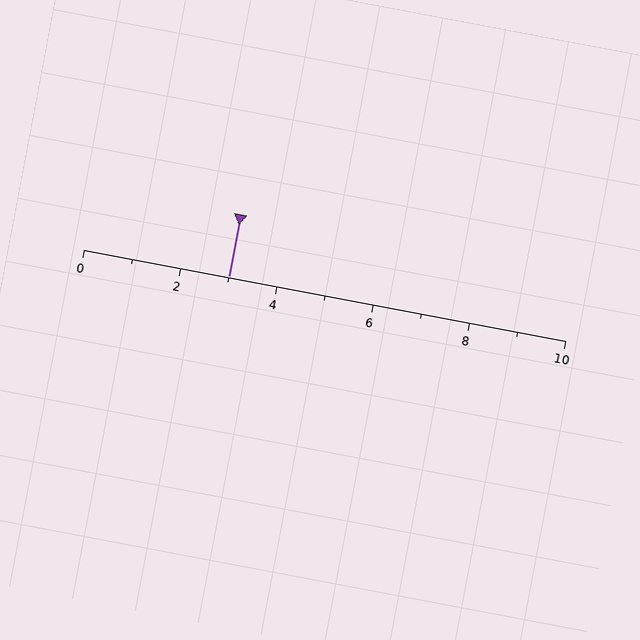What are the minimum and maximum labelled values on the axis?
The axis runs from 0 to 10.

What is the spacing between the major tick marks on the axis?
The major ticks are spaced 2 apart.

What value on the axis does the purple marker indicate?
The marker indicates approximately 3.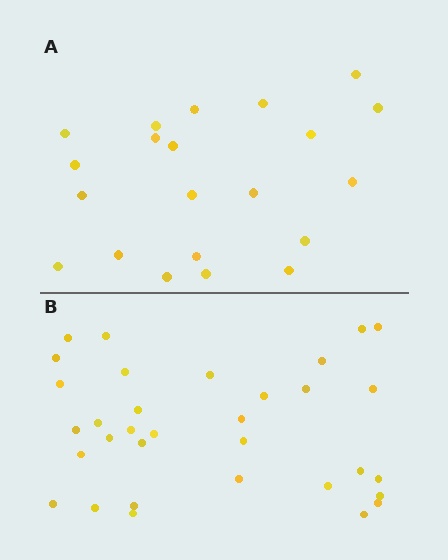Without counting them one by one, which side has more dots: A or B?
Region B (the bottom region) has more dots.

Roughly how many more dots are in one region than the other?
Region B has roughly 12 or so more dots than region A.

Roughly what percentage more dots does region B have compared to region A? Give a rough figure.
About 55% more.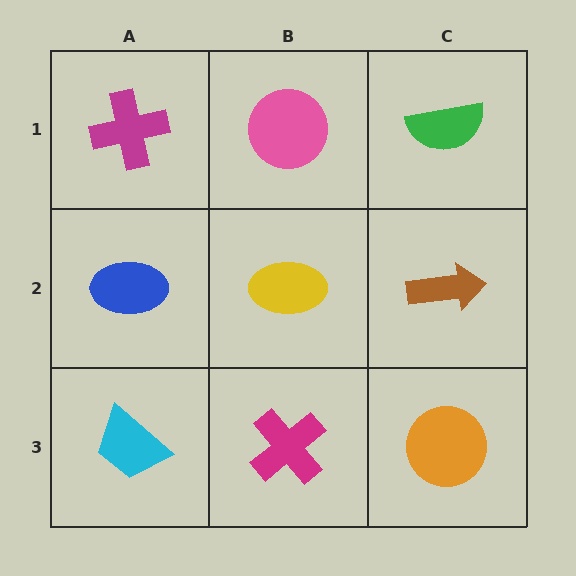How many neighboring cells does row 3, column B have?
3.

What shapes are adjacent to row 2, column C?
A green semicircle (row 1, column C), an orange circle (row 3, column C), a yellow ellipse (row 2, column B).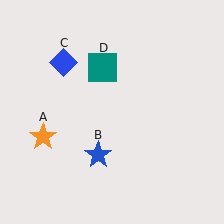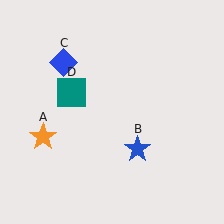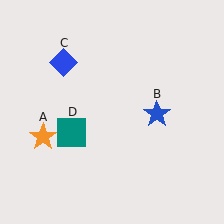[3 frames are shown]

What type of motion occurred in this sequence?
The blue star (object B), teal square (object D) rotated counterclockwise around the center of the scene.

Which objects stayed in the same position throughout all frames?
Orange star (object A) and blue diamond (object C) remained stationary.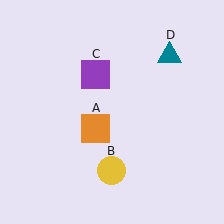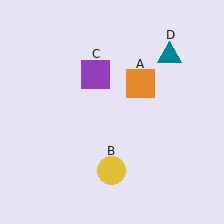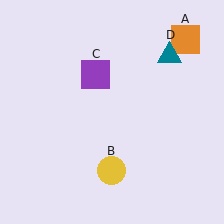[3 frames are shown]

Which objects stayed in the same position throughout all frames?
Yellow circle (object B) and purple square (object C) and teal triangle (object D) remained stationary.